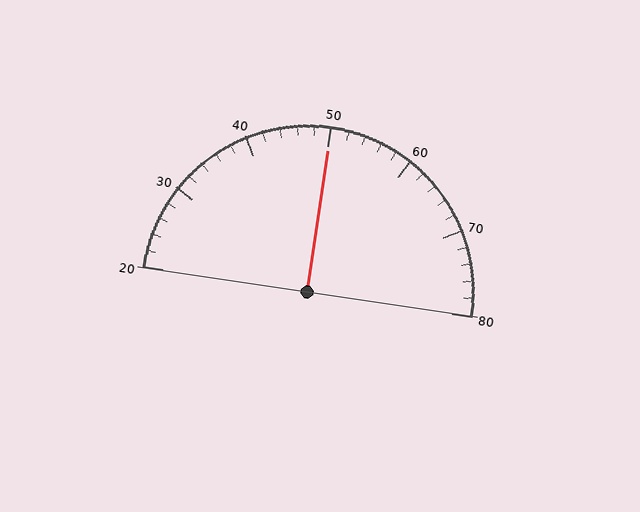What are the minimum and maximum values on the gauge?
The gauge ranges from 20 to 80.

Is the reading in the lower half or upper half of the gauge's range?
The reading is in the upper half of the range (20 to 80).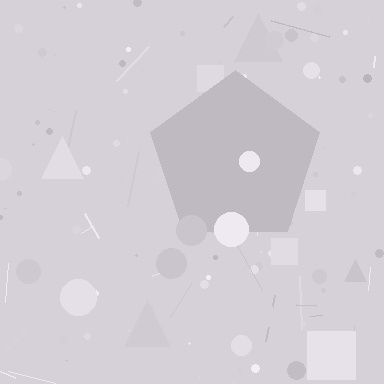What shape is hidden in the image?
A pentagon is hidden in the image.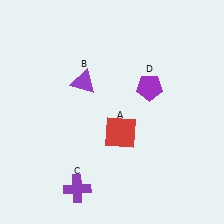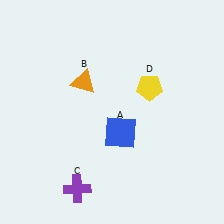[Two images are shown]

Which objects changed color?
A changed from red to blue. B changed from purple to orange. D changed from purple to yellow.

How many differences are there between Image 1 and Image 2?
There are 3 differences between the two images.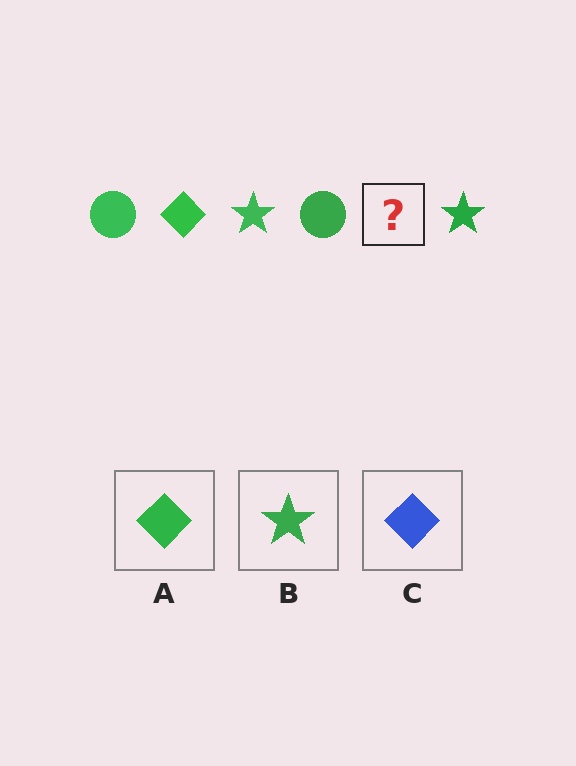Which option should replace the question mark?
Option A.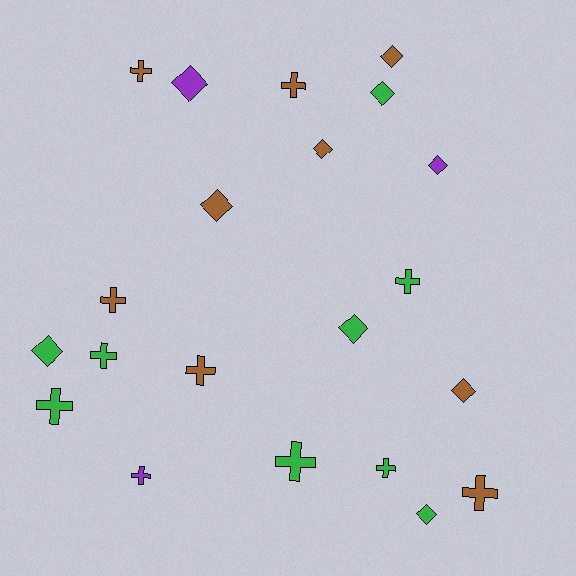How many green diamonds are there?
There are 4 green diamonds.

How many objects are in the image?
There are 21 objects.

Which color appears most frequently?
Brown, with 9 objects.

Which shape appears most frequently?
Cross, with 11 objects.